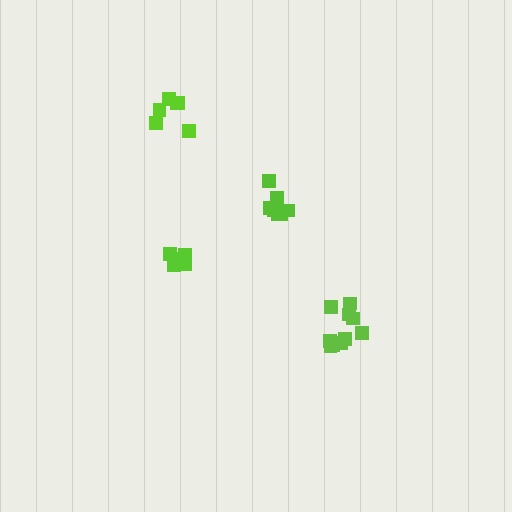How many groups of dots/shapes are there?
There are 4 groups.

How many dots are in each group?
Group 1: 5 dots, Group 2: 10 dots, Group 3: 6 dots, Group 4: 7 dots (28 total).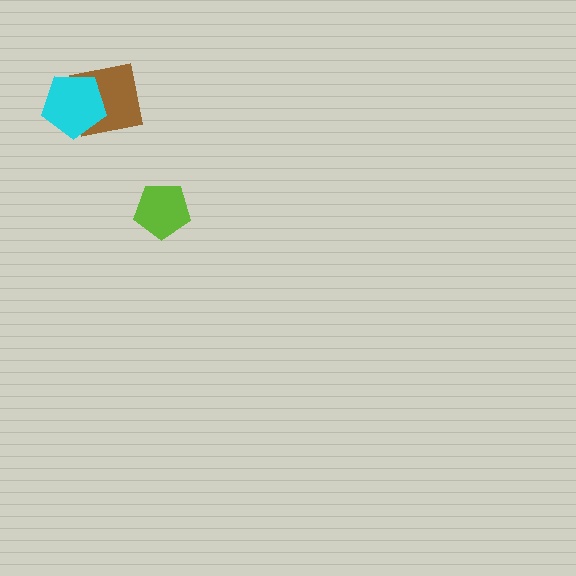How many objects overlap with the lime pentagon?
0 objects overlap with the lime pentagon.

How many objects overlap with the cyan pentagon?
1 object overlaps with the cyan pentagon.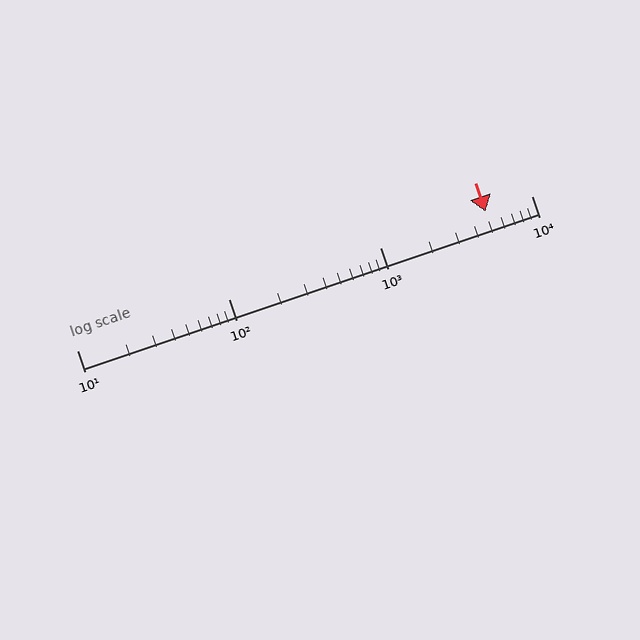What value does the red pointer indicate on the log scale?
The pointer indicates approximately 5000.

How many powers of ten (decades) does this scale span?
The scale spans 3 decades, from 10 to 10000.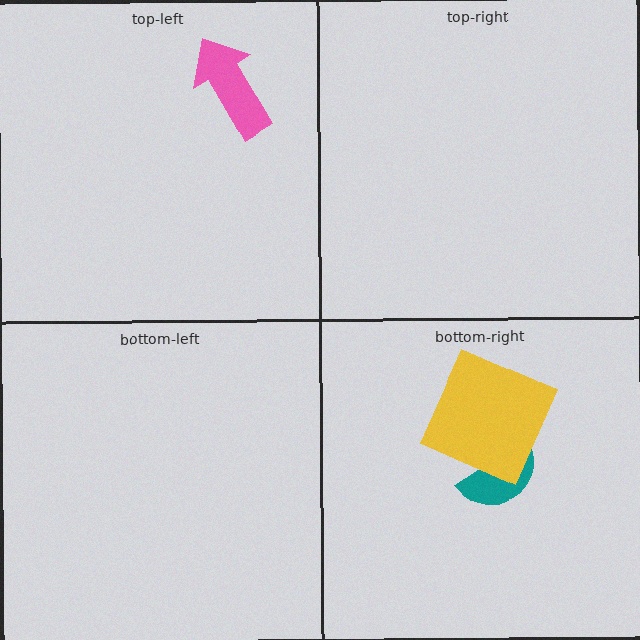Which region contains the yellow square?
The bottom-right region.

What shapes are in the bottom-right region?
The teal semicircle, the yellow square.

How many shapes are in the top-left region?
1.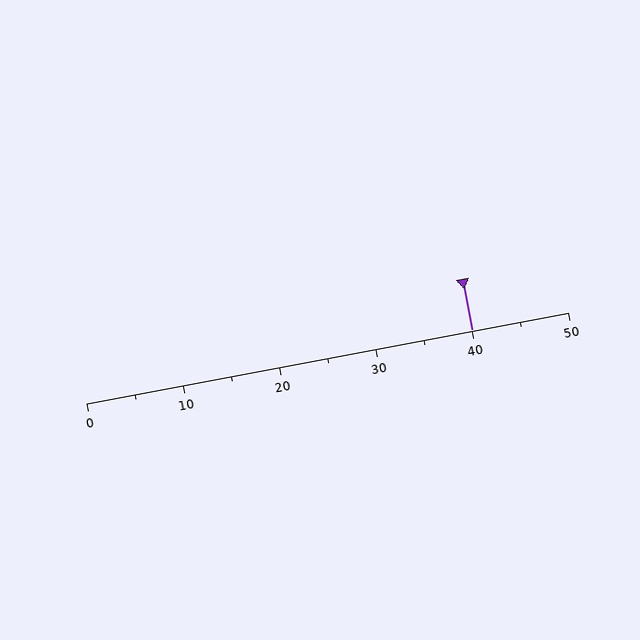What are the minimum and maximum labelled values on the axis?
The axis runs from 0 to 50.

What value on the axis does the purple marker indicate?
The marker indicates approximately 40.